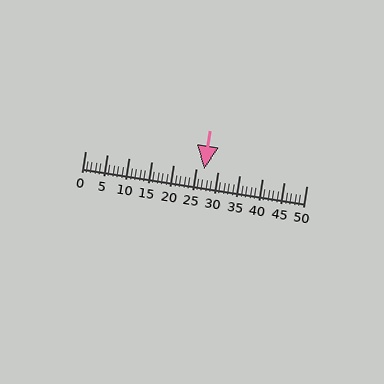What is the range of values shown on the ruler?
The ruler shows values from 0 to 50.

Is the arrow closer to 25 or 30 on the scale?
The arrow is closer to 25.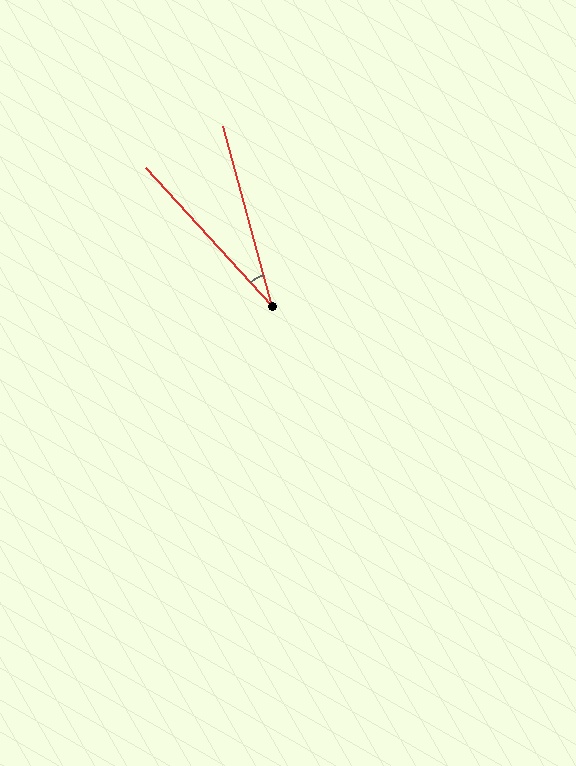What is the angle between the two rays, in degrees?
Approximately 27 degrees.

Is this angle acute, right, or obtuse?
It is acute.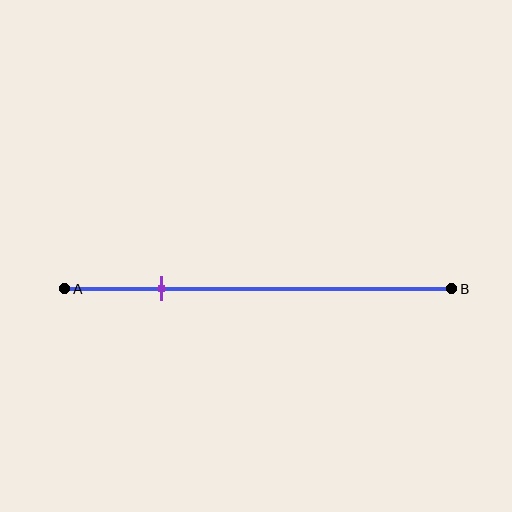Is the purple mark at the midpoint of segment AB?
No, the mark is at about 25% from A, not at the 50% midpoint.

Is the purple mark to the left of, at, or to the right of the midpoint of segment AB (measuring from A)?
The purple mark is to the left of the midpoint of segment AB.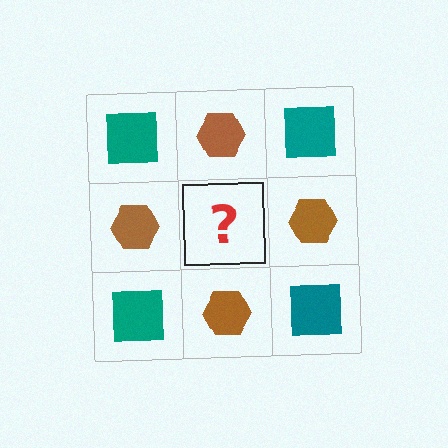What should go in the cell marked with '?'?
The missing cell should contain a teal square.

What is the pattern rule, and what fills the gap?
The rule is that it alternates teal square and brown hexagon in a checkerboard pattern. The gap should be filled with a teal square.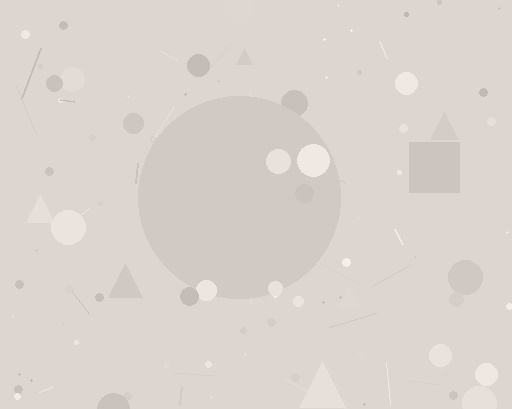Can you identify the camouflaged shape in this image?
The camouflaged shape is a circle.